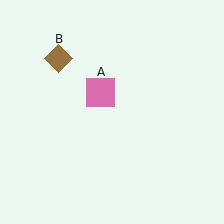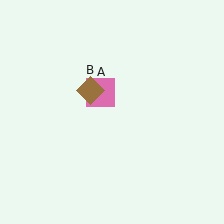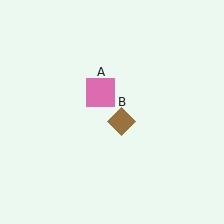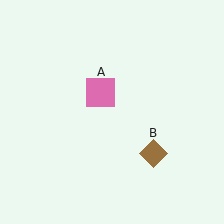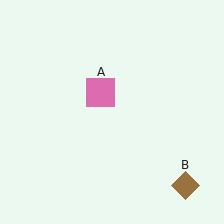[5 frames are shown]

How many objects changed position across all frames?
1 object changed position: brown diamond (object B).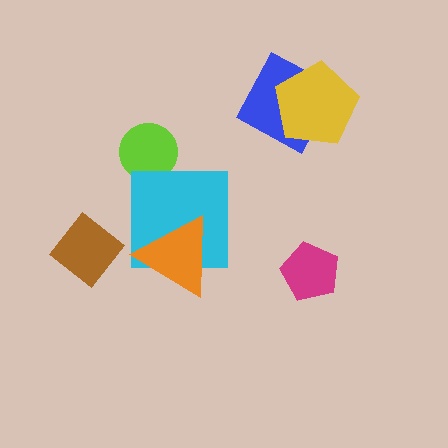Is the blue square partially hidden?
Yes, it is partially covered by another shape.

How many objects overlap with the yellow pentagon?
1 object overlaps with the yellow pentagon.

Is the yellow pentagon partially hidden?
No, no other shape covers it.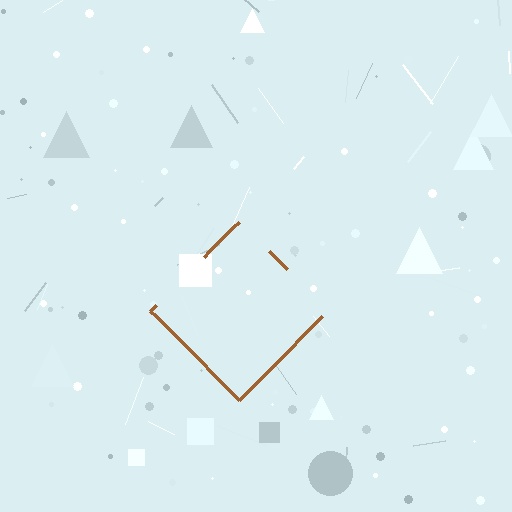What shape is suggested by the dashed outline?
The dashed outline suggests a diamond.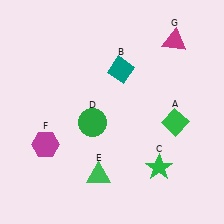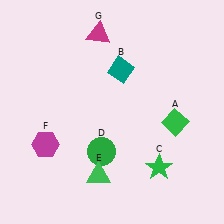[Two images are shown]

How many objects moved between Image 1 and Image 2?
2 objects moved between the two images.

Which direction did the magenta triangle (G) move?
The magenta triangle (G) moved left.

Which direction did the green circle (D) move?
The green circle (D) moved down.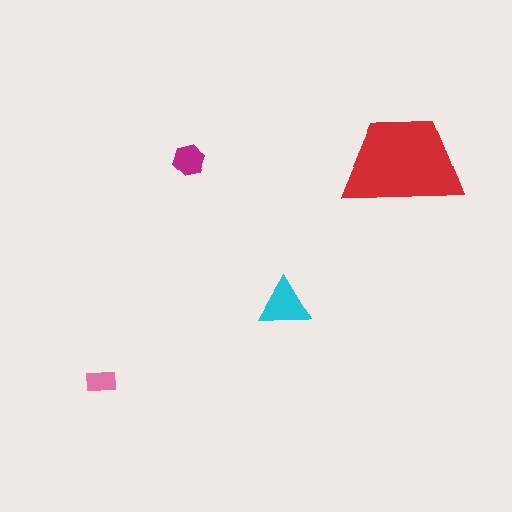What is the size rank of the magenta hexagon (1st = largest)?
3rd.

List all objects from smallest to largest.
The pink rectangle, the magenta hexagon, the cyan triangle, the red trapezoid.